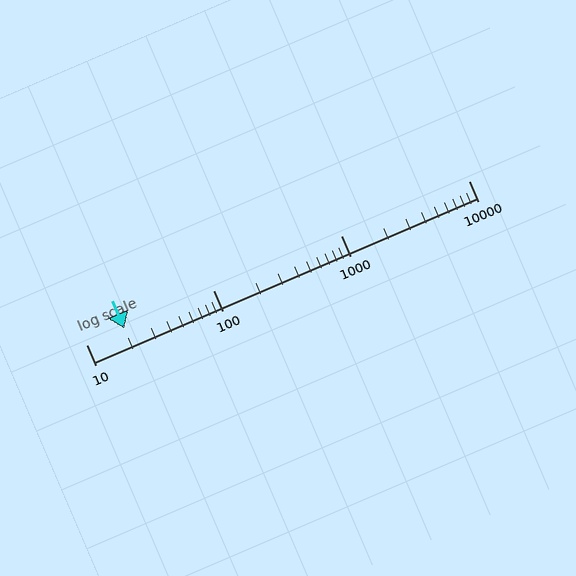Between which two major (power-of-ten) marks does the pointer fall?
The pointer is between 10 and 100.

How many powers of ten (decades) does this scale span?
The scale spans 3 decades, from 10 to 10000.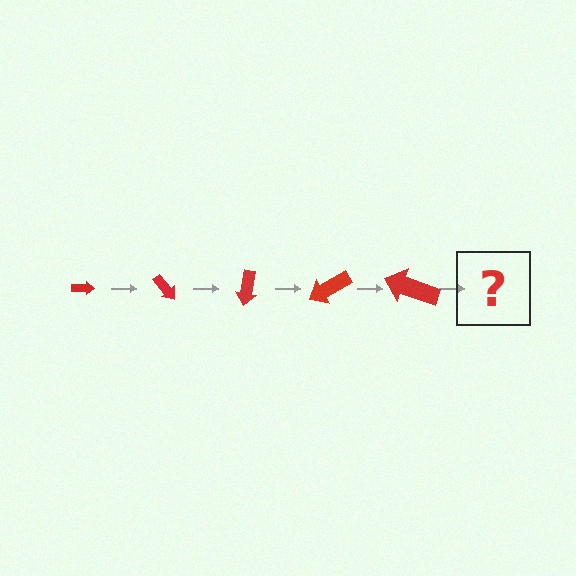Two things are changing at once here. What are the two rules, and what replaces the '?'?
The two rules are that the arrow grows larger each step and it rotates 50 degrees each step. The '?' should be an arrow, larger than the previous one and rotated 250 degrees from the start.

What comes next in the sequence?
The next element should be an arrow, larger than the previous one and rotated 250 degrees from the start.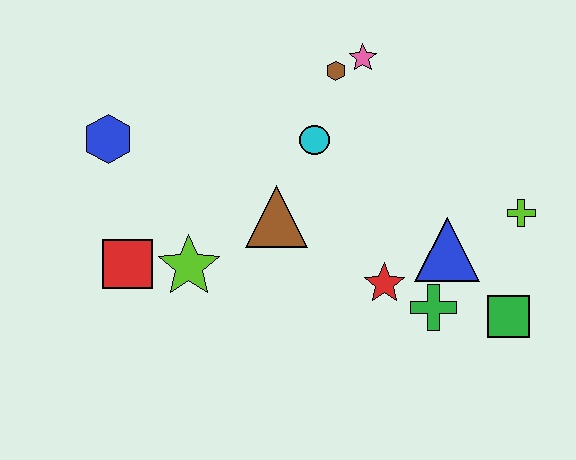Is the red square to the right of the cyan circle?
No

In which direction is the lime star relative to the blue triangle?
The lime star is to the left of the blue triangle.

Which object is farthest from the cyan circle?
The green square is farthest from the cyan circle.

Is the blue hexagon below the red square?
No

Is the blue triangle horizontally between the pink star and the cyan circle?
No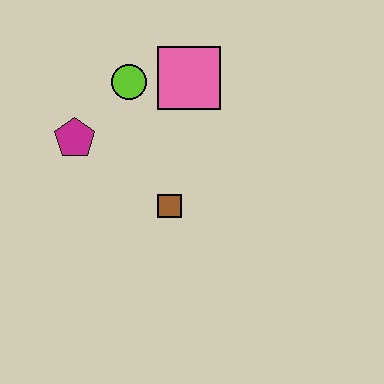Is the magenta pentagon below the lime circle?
Yes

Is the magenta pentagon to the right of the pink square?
No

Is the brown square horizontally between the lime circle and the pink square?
Yes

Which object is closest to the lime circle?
The pink square is closest to the lime circle.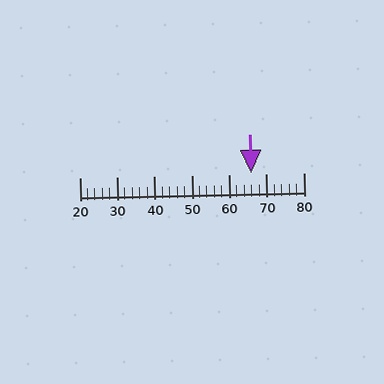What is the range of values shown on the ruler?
The ruler shows values from 20 to 80.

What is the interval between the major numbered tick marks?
The major tick marks are spaced 10 units apart.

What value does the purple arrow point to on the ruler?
The purple arrow points to approximately 66.